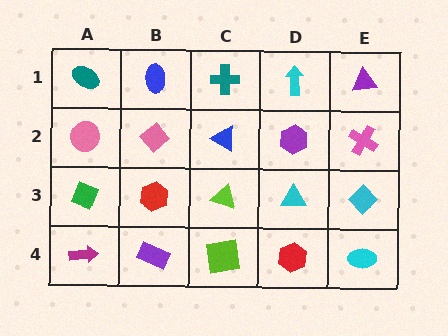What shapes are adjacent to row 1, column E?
A pink cross (row 2, column E), a cyan arrow (row 1, column D).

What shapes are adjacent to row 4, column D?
A cyan triangle (row 3, column D), a lime square (row 4, column C), a cyan ellipse (row 4, column E).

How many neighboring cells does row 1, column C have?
3.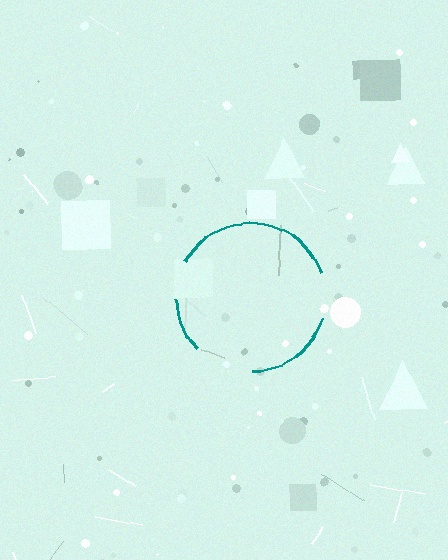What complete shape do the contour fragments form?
The contour fragments form a circle.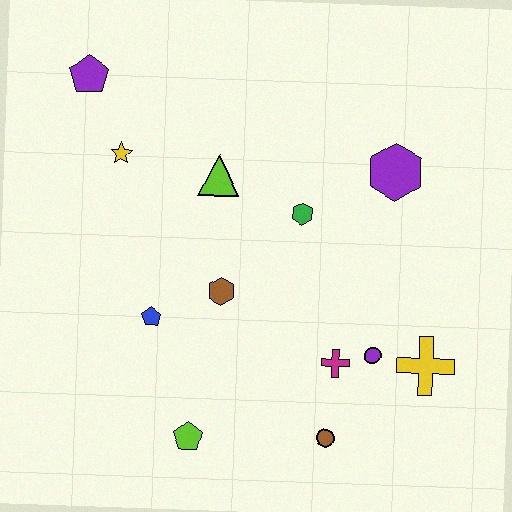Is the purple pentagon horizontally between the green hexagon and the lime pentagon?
No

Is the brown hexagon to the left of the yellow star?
No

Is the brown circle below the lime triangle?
Yes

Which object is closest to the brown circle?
The magenta cross is closest to the brown circle.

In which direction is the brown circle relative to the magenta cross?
The brown circle is below the magenta cross.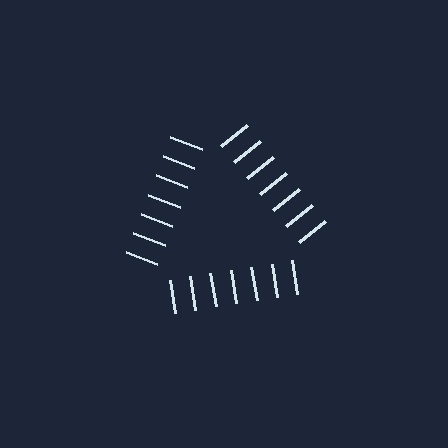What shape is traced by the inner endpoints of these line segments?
An illusory triangle — the line segments terminate on its edges but no continuous stroke is drawn.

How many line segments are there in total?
21 — 7 along each of the 3 edges.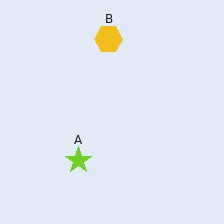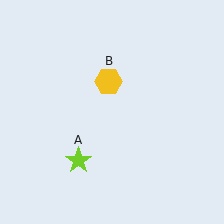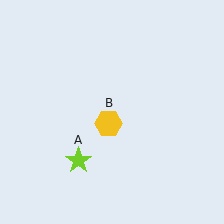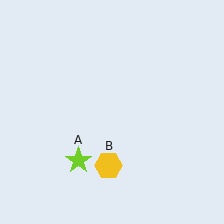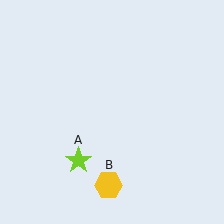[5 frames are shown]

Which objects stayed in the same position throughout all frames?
Lime star (object A) remained stationary.